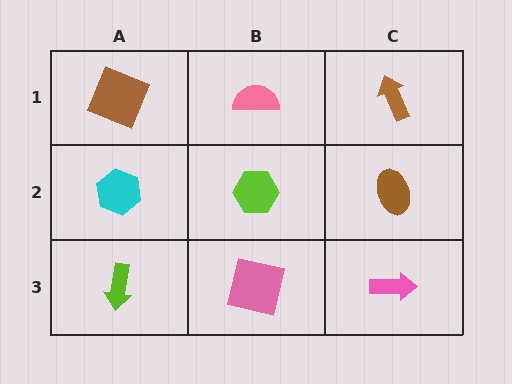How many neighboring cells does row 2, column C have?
3.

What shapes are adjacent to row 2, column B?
A pink semicircle (row 1, column B), a pink square (row 3, column B), a cyan hexagon (row 2, column A), a brown ellipse (row 2, column C).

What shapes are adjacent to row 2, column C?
A brown arrow (row 1, column C), a pink arrow (row 3, column C), a lime hexagon (row 2, column B).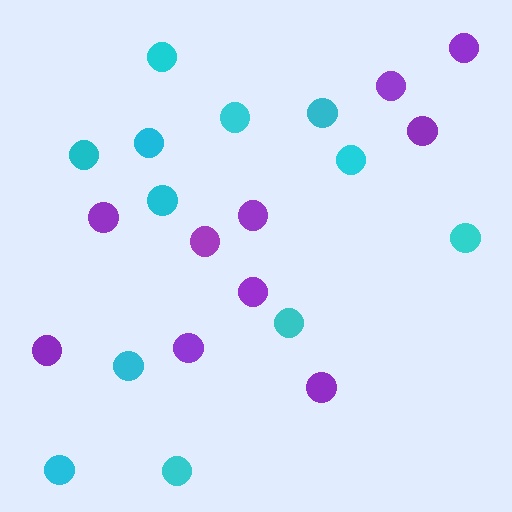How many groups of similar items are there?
There are 2 groups: one group of purple circles (10) and one group of cyan circles (12).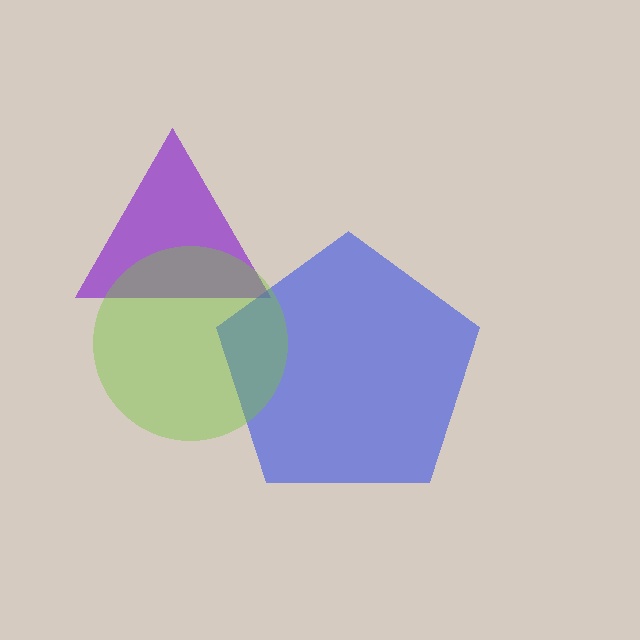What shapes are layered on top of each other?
The layered shapes are: a purple triangle, a blue pentagon, a lime circle.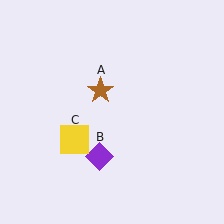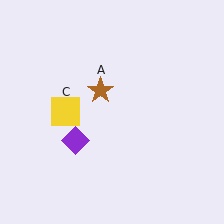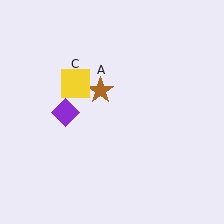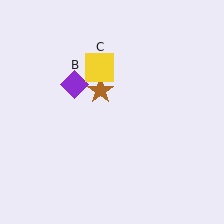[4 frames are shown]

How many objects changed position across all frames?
2 objects changed position: purple diamond (object B), yellow square (object C).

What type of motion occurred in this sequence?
The purple diamond (object B), yellow square (object C) rotated clockwise around the center of the scene.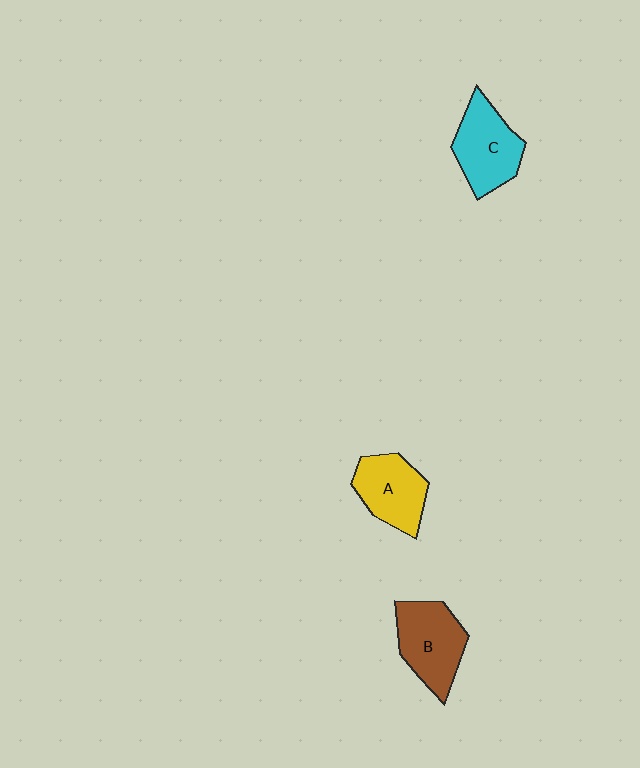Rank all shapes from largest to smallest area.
From largest to smallest: B (brown), C (cyan), A (yellow).